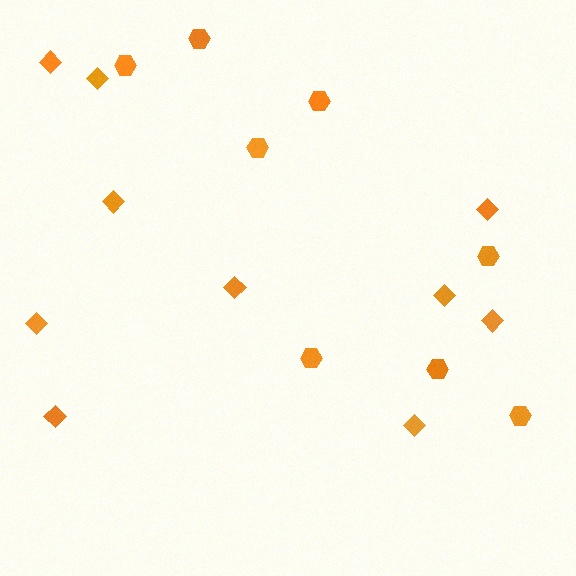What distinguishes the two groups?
There are 2 groups: one group of hexagons (8) and one group of diamonds (10).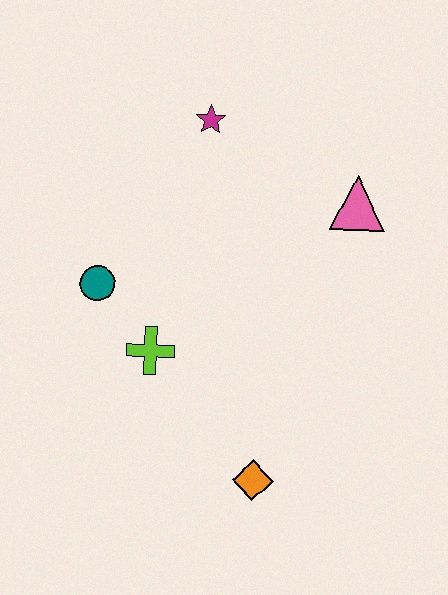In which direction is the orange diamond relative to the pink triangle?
The orange diamond is below the pink triangle.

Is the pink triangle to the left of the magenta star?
No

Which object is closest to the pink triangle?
The magenta star is closest to the pink triangle.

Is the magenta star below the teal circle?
No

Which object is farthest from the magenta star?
The orange diamond is farthest from the magenta star.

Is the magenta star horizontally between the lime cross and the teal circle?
No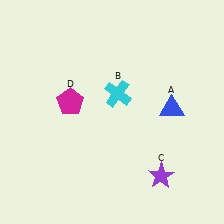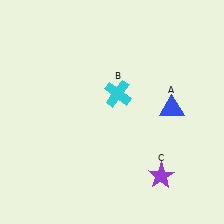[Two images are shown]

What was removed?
The magenta pentagon (D) was removed in Image 2.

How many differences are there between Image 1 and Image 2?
There is 1 difference between the two images.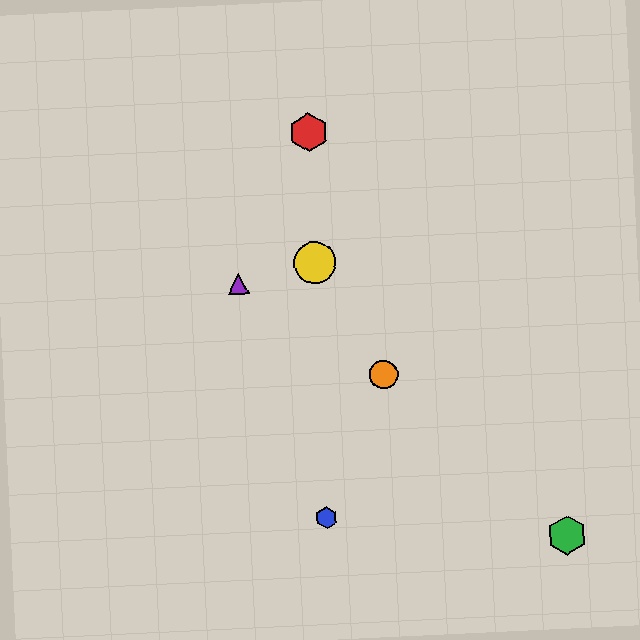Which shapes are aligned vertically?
The red hexagon, the blue hexagon, the yellow circle are aligned vertically.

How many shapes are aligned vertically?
3 shapes (the red hexagon, the blue hexagon, the yellow circle) are aligned vertically.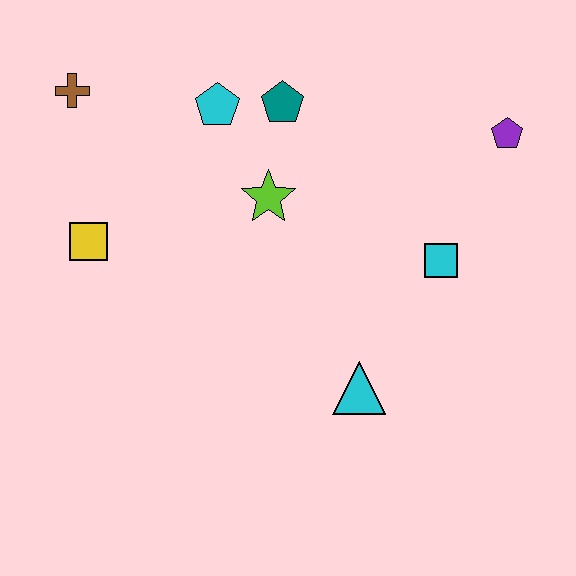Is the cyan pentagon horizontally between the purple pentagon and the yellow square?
Yes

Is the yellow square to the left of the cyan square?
Yes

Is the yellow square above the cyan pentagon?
No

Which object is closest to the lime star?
The teal pentagon is closest to the lime star.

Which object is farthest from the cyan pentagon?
The cyan triangle is farthest from the cyan pentagon.